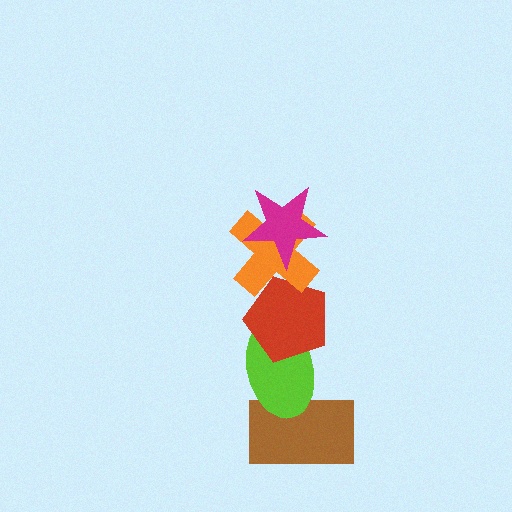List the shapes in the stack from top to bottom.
From top to bottom: the magenta star, the orange cross, the red pentagon, the lime ellipse, the brown rectangle.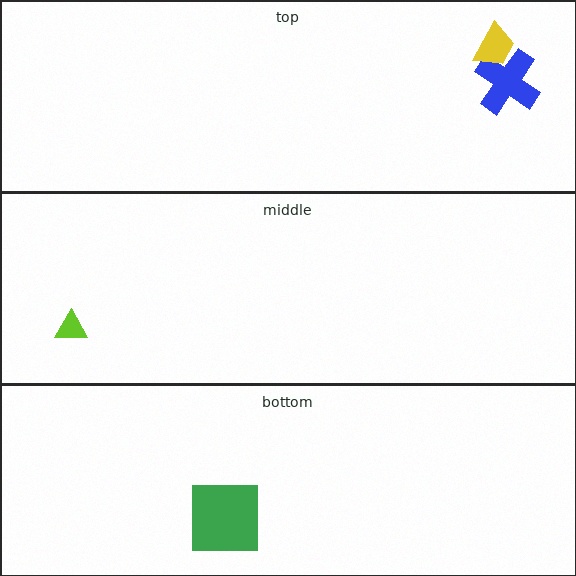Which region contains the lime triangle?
The middle region.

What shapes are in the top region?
The blue cross, the yellow trapezoid.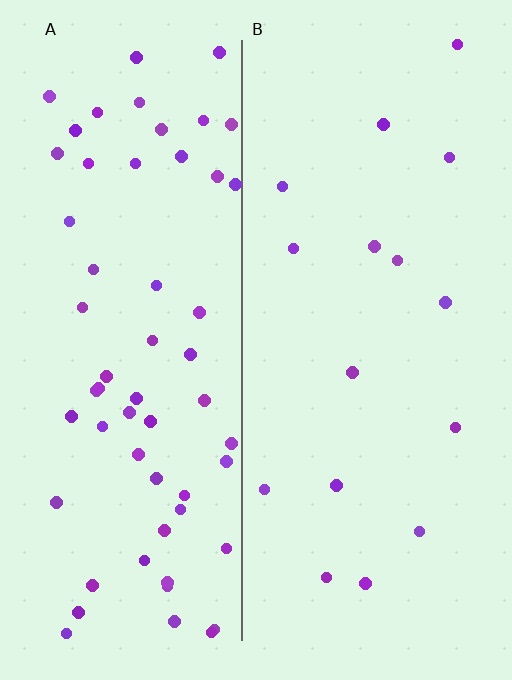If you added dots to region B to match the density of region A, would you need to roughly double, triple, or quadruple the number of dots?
Approximately quadruple.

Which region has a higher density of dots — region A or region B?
A (the left).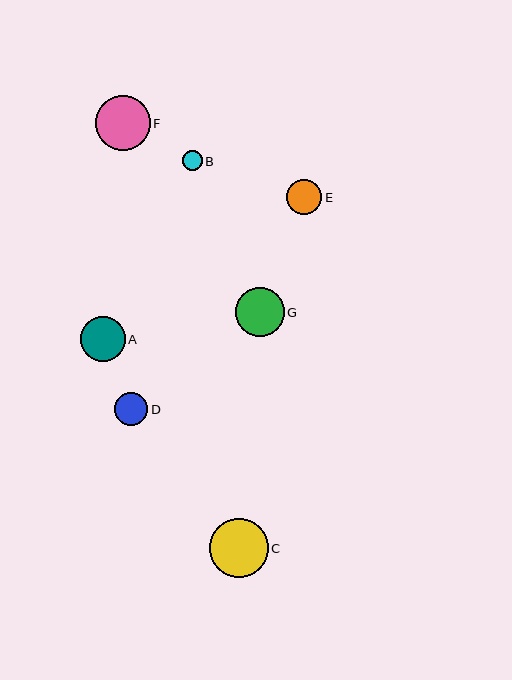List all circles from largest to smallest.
From largest to smallest: C, F, G, A, E, D, B.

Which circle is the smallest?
Circle B is the smallest with a size of approximately 19 pixels.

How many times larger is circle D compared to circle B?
Circle D is approximately 1.7 times the size of circle B.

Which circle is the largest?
Circle C is the largest with a size of approximately 59 pixels.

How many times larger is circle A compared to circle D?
Circle A is approximately 1.3 times the size of circle D.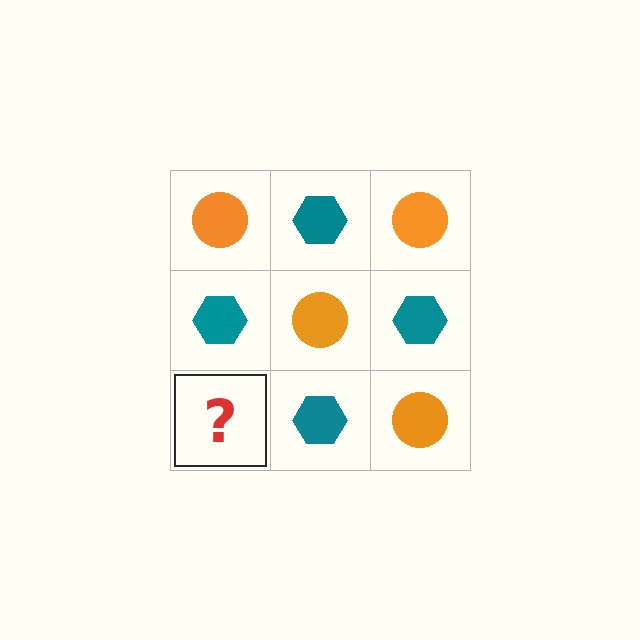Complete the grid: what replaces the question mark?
The question mark should be replaced with an orange circle.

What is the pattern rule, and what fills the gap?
The rule is that it alternates orange circle and teal hexagon in a checkerboard pattern. The gap should be filled with an orange circle.